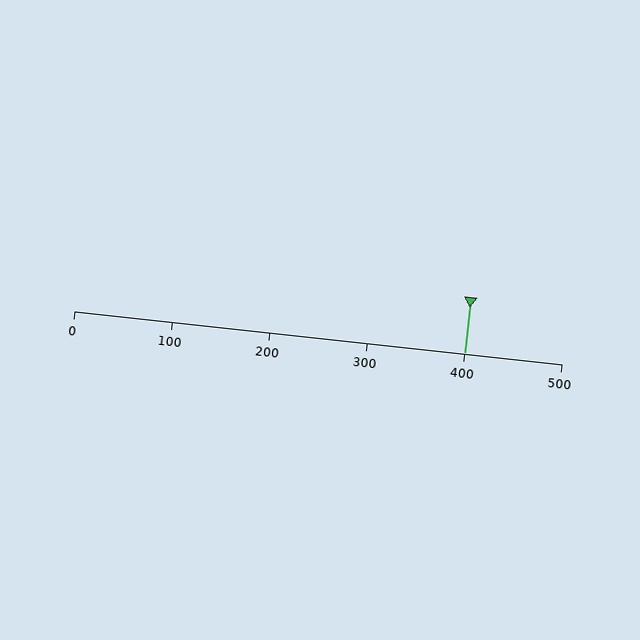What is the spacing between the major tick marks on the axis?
The major ticks are spaced 100 apart.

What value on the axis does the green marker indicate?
The marker indicates approximately 400.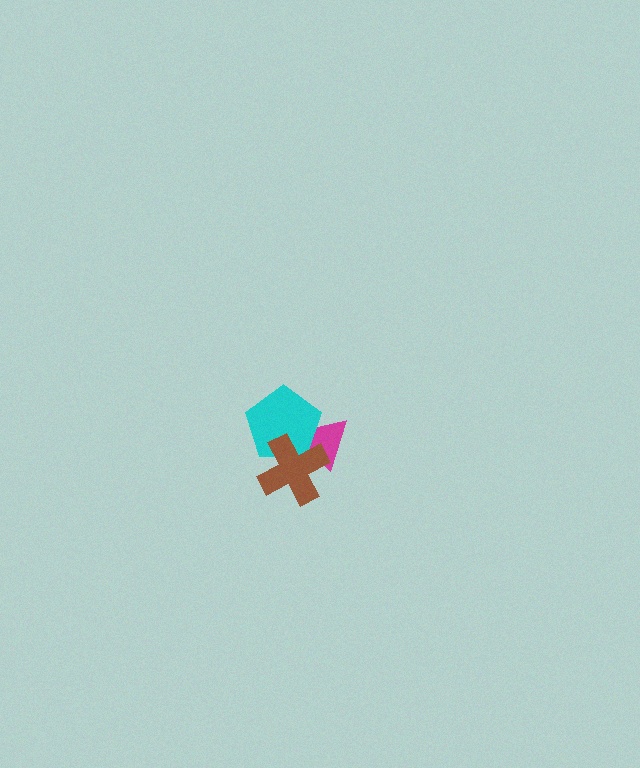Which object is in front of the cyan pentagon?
The brown cross is in front of the cyan pentagon.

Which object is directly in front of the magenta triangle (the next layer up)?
The cyan pentagon is directly in front of the magenta triangle.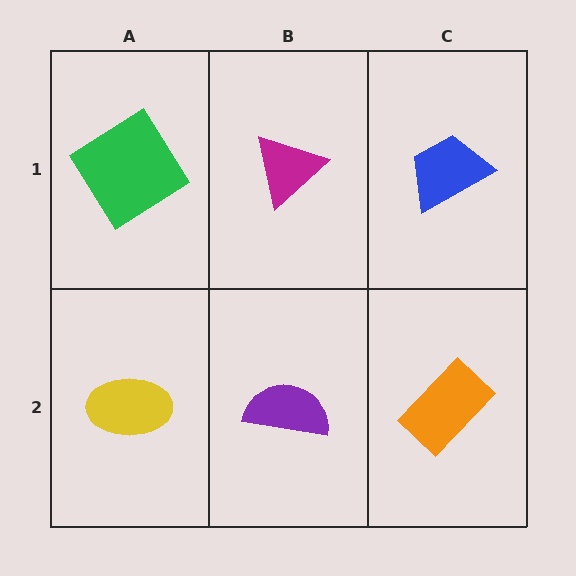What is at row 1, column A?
A green diamond.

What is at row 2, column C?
An orange rectangle.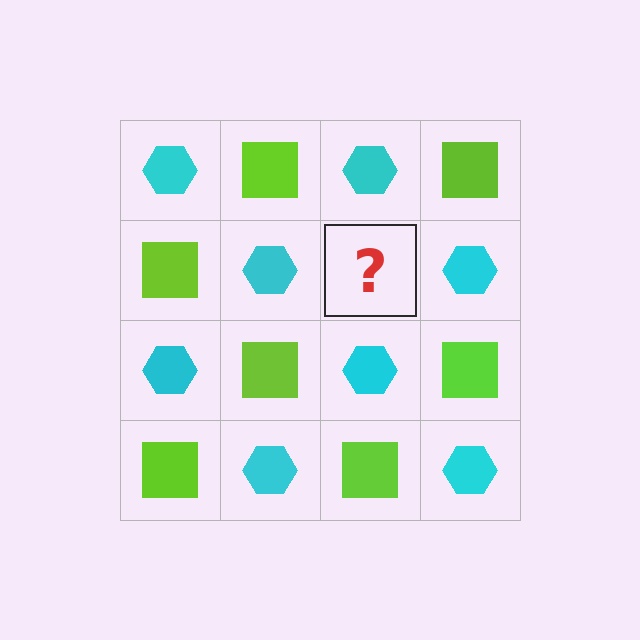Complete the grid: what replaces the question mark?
The question mark should be replaced with a lime square.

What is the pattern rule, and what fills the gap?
The rule is that it alternates cyan hexagon and lime square in a checkerboard pattern. The gap should be filled with a lime square.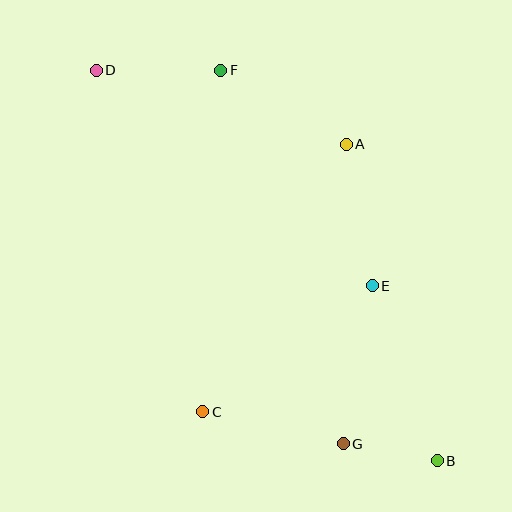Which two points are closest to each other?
Points B and G are closest to each other.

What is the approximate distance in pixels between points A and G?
The distance between A and G is approximately 299 pixels.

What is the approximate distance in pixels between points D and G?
The distance between D and G is approximately 448 pixels.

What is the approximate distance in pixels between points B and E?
The distance between B and E is approximately 187 pixels.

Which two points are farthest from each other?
Points B and D are farthest from each other.